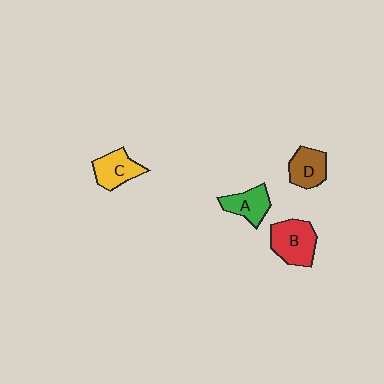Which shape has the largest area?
Shape B (red).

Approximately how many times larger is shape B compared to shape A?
Approximately 1.4 times.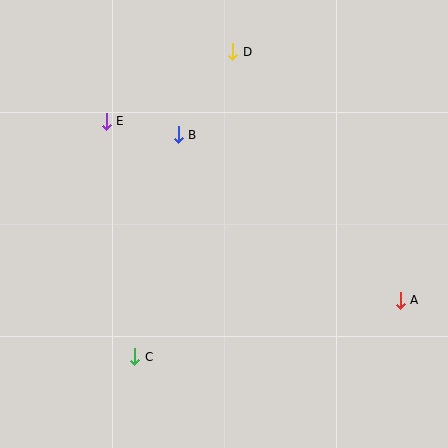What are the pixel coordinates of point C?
Point C is at (135, 357).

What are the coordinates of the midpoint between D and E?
The midpoint between D and E is at (169, 86).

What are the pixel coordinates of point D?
Point D is at (233, 52).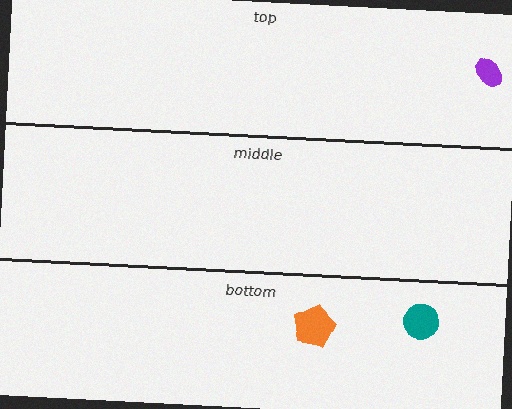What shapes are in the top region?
The purple ellipse.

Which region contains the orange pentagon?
The bottom region.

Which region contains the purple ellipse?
The top region.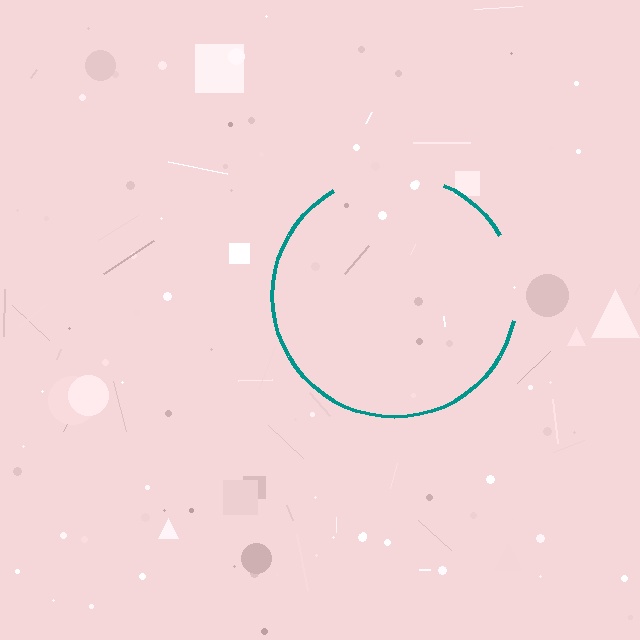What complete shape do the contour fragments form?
The contour fragments form a circle.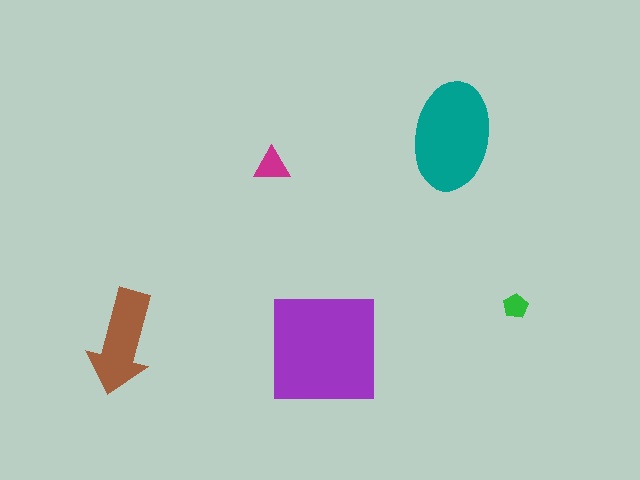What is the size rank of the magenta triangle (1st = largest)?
4th.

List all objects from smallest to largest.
The green pentagon, the magenta triangle, the brown arrow, the teal ellipse, the purple square.